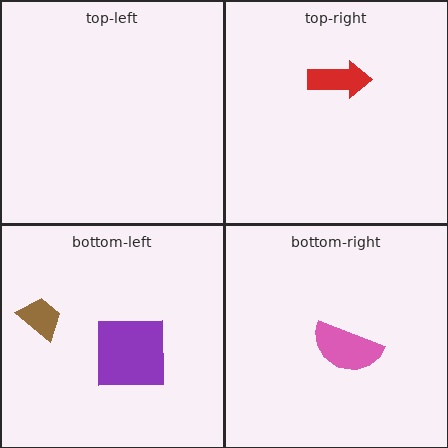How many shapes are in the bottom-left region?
2.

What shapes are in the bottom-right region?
The pink semicircle.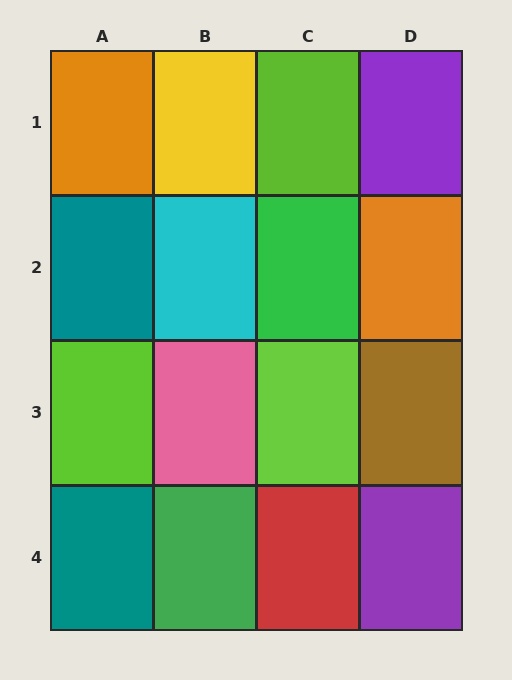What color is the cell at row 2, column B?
Cyan.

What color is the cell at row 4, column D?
Purple.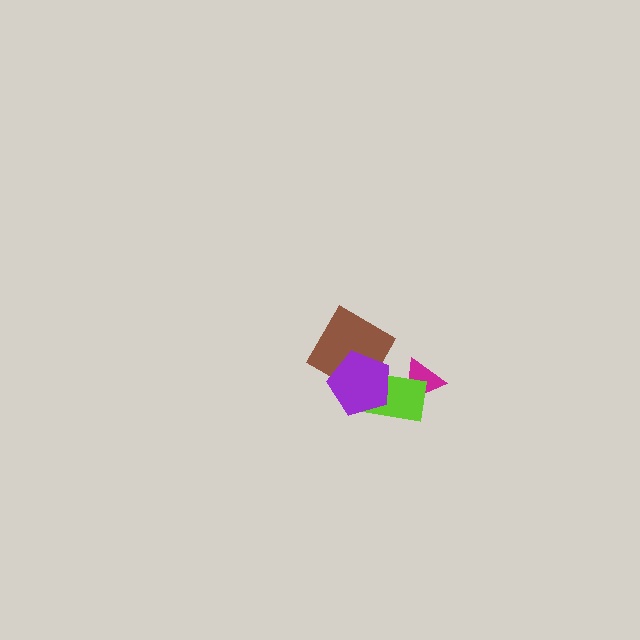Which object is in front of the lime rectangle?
The purple pentagon is in front of the lime rectangle.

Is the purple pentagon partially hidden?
No, no other shape covers it.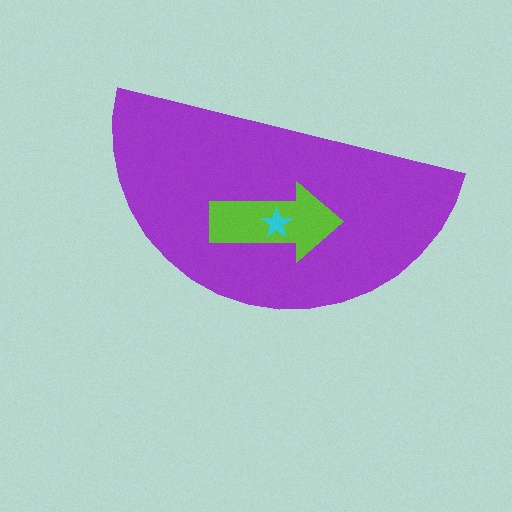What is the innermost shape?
The cyan star.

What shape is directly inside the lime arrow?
The cyan star.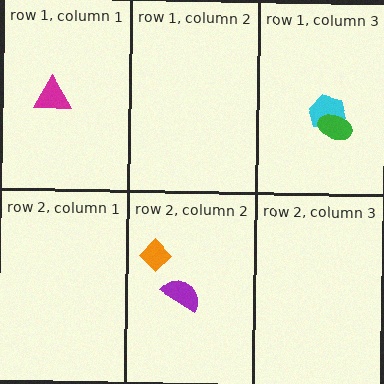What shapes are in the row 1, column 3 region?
The cyan hexagon, the green ellipse.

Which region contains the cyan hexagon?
The row 1, column 3 region.